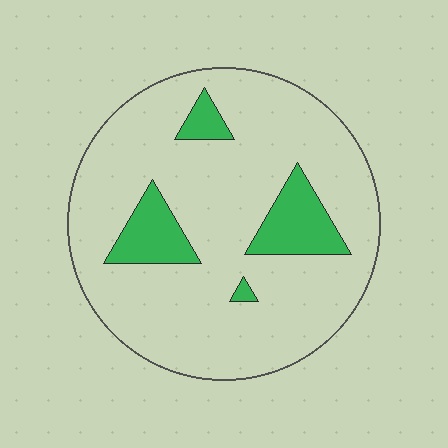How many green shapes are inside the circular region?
4.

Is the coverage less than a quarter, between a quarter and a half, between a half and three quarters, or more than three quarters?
Less than a quarter.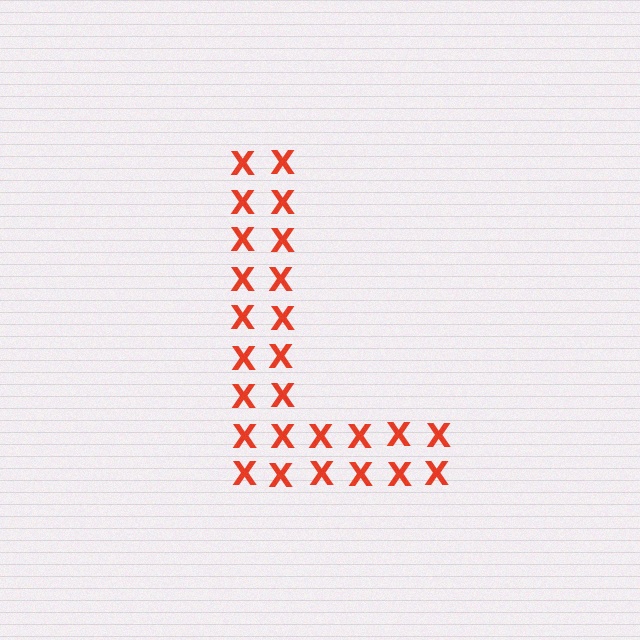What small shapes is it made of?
It is made of small letter X's.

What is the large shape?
The large shape is the letter L.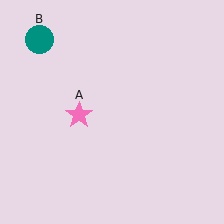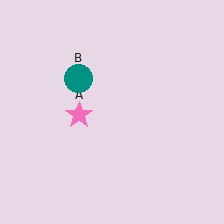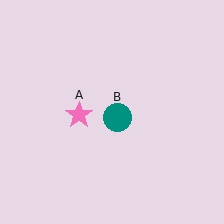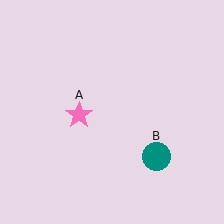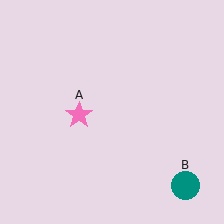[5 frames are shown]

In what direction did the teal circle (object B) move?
The teal circle (object B) moved down and to the right.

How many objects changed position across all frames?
1 object changed position: teal circle (object B).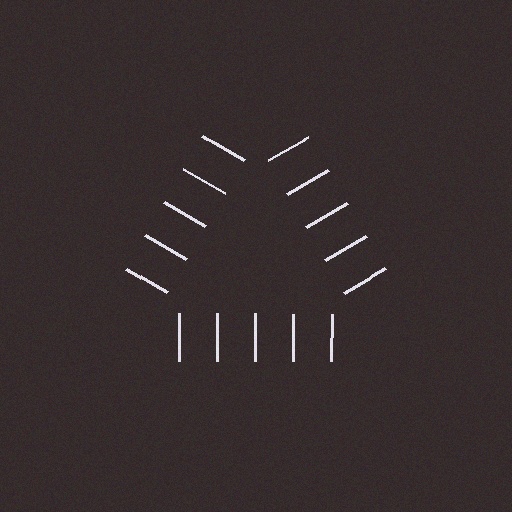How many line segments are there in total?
15 — 5 along each of the 3 edges.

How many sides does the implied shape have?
3 sides — the line-ends trace a triangle.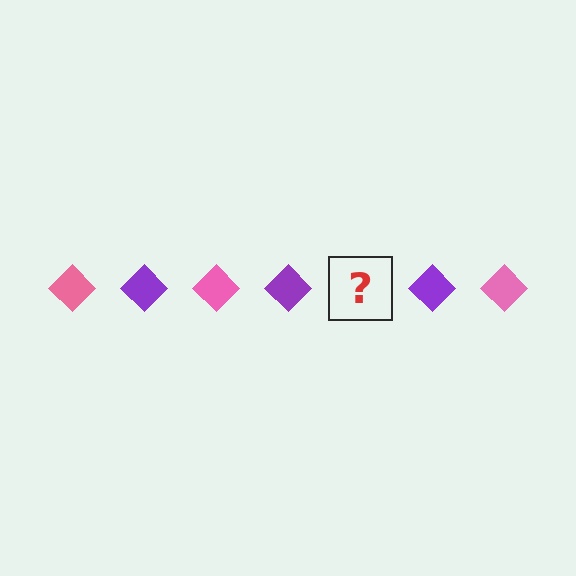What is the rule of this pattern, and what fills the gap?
The rule is that the pattern cycles through pink, purple diamonds. The gap should be filled with a pink diamond.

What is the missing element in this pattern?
The missing element is a pink diamond.